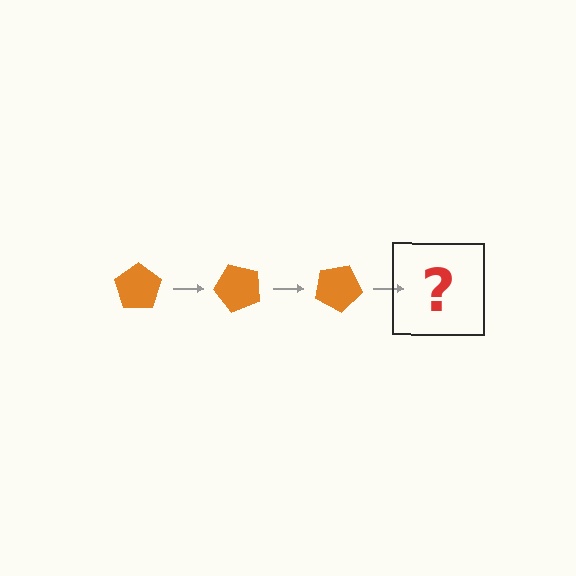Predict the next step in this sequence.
The next step is an orange pentagon rotated 150 degrees.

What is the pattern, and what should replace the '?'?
The pattern is that the pentagon rotates 50 degrees each step. The '?' should be an orange pentagon rotated 150 degrees.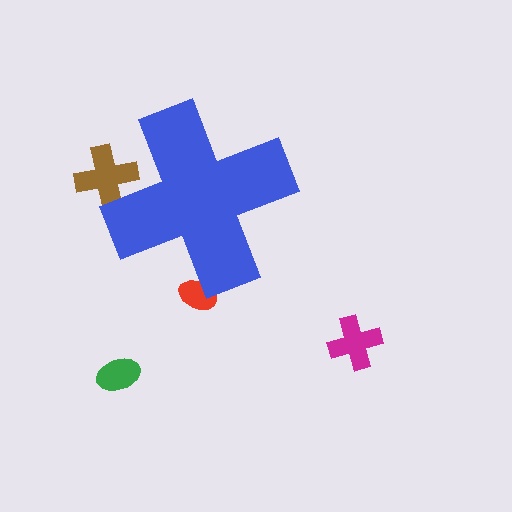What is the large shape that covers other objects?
A blue cross.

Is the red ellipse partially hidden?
Yes, the red ellipse is partially hidden behind the blue cross.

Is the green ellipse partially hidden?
No, the green ellipse is fully visible.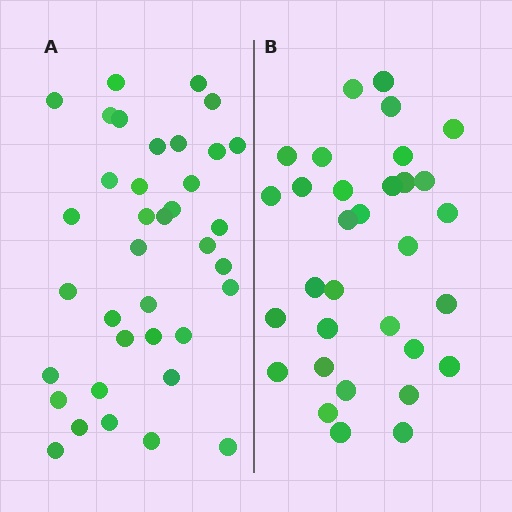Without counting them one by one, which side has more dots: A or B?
Region A (the left region) has more dots.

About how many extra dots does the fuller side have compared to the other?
Region A has about 5 more dots than region B.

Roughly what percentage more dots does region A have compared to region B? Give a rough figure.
About 15% more.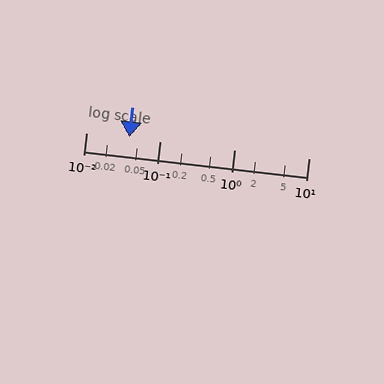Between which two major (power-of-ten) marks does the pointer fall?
The pointer is between 0.01 and 0.1.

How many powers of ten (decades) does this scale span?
The scale spans 3 decades, from 0.01 to 10.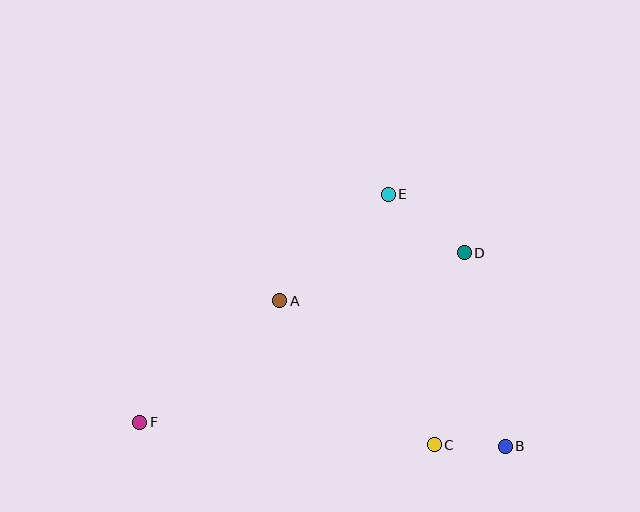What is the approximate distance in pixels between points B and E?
The distance between B and E is approximately 278 pixels.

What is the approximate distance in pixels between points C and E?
The distance between C and E is approximately 255 pixels.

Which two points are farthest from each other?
Points B and F are farthest from each other.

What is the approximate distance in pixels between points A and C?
The distance between A and C is approximately 211 pixels.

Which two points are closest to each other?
Points B and C are closest to each other.